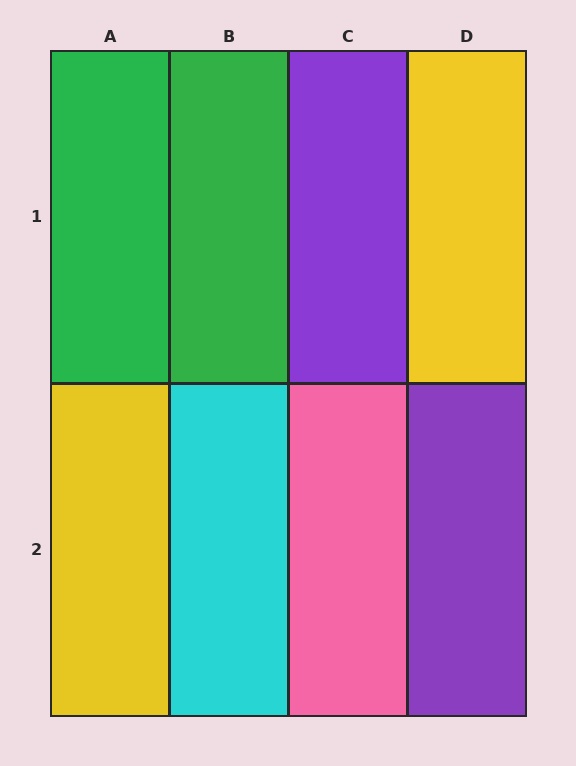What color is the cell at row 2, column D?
Purple.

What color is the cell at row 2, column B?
Cyan.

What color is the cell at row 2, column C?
Pink.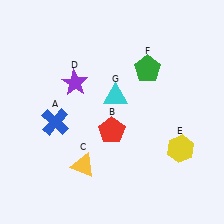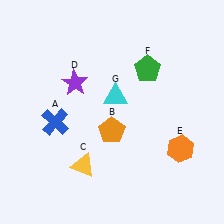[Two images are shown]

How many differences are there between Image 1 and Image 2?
There are 2 differences between the two images.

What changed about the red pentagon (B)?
In Image 1, B is red. In Image 2, it changed to orange.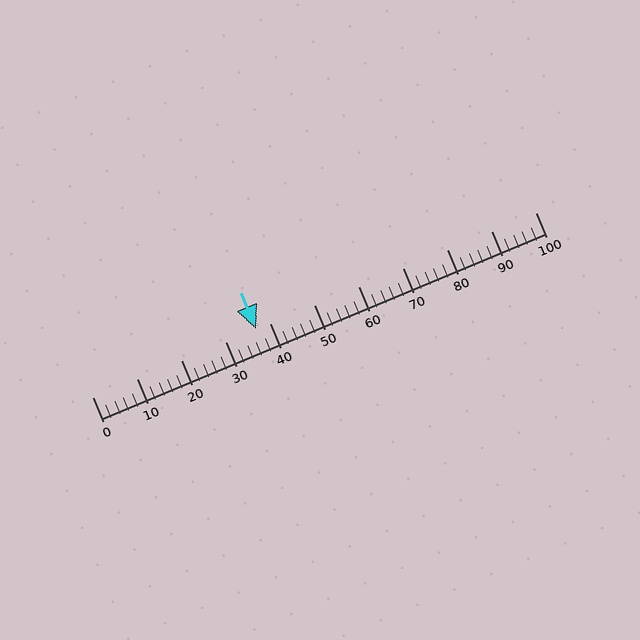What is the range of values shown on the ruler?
The ruler shows values from 0 to 100.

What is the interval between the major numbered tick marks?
The major tick marks are spaced 10 units apart.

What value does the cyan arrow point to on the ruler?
The cyan arrow points to approximately 37.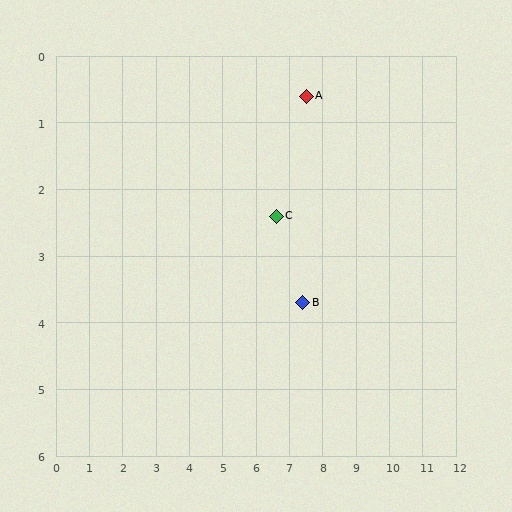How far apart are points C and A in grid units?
Points C and A are about 2.0 grid units apart.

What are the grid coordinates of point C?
Point C is at approximately (6.6, 2.4).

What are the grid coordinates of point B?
Point B is at approximately (7.4, 3.7).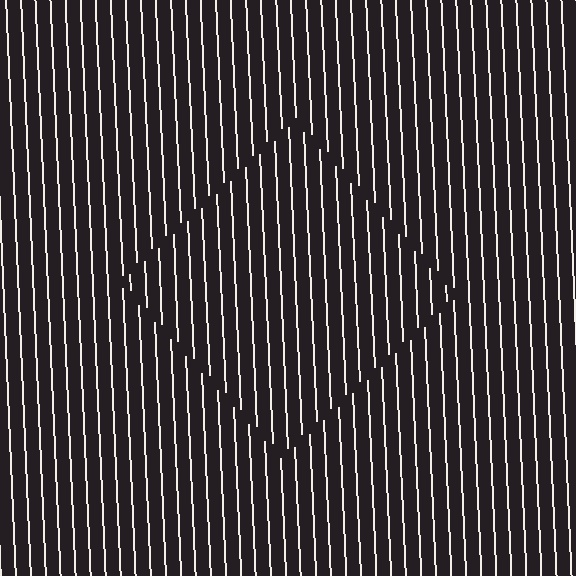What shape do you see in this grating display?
An illusory square. The interior of the shape contains the same grating, shifted by half a period — the contour is defined by the phase discontinuity where line-ends from the inner and outer gratings abut.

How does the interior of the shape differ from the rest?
The interior of the shape contains the same grating, shifted by half a period — the contour is defined by the phase discontinuity where line-ends from the inner and outer gratings abut.